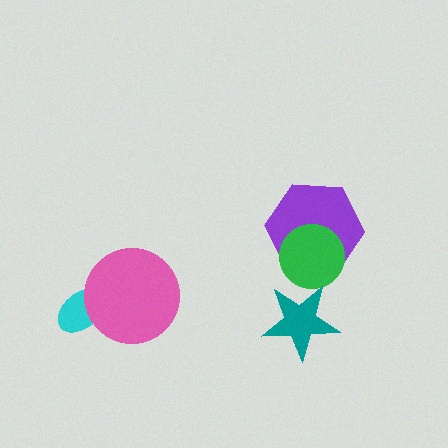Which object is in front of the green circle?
The teal star is in front of the green circle.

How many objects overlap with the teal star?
1 object overlaps with the teal star.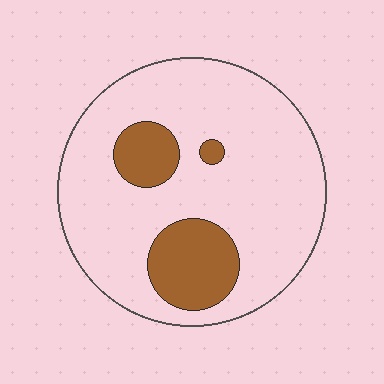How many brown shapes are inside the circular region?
3.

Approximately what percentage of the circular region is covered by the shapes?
Approximately 20%.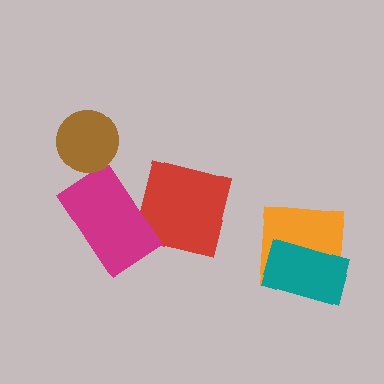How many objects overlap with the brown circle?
0 objects overlap with the brown circle.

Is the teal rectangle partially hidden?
No, no other shape covers it.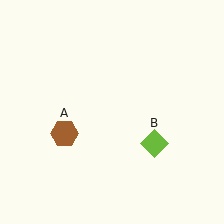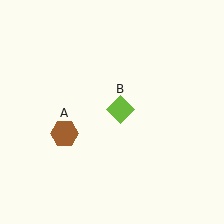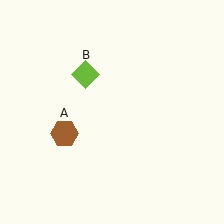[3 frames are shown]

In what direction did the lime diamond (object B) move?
The lime diamond (object B) moved up and to the left.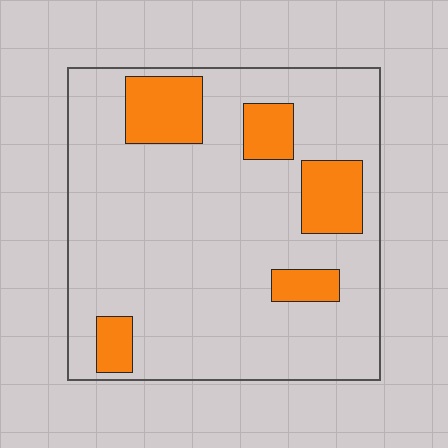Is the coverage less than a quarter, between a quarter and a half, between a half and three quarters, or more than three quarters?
Less than a quarter.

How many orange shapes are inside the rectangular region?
5.